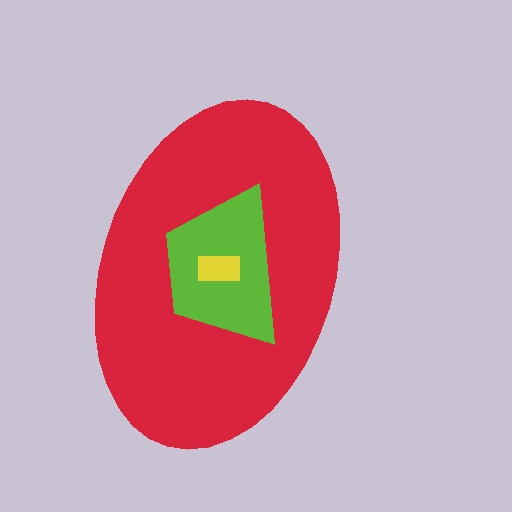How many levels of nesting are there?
3.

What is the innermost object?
The yellow rectangle.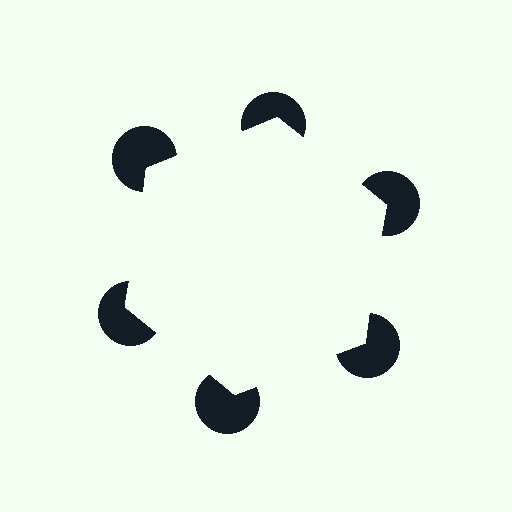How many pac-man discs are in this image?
There are 6 — one at each vertex of the illusory hexagon.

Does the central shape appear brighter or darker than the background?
It typically appears slightly brighter than the background, even though no actual brightness change is drawn.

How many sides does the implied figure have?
6 sides.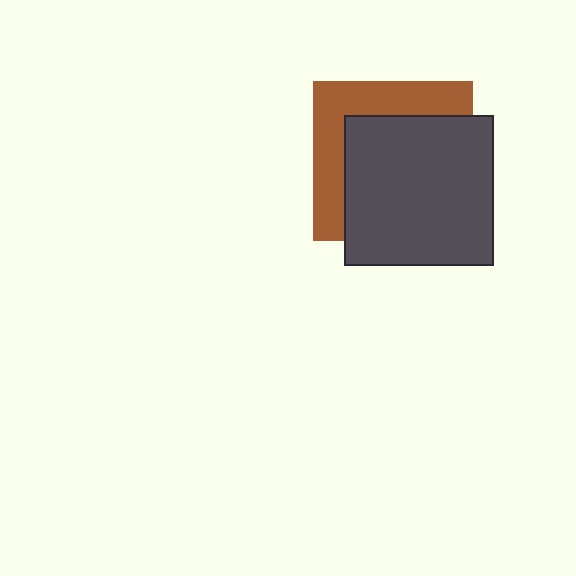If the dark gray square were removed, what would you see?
You would see the complete brown square.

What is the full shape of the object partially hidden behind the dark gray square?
The partially hidden object is a brown square.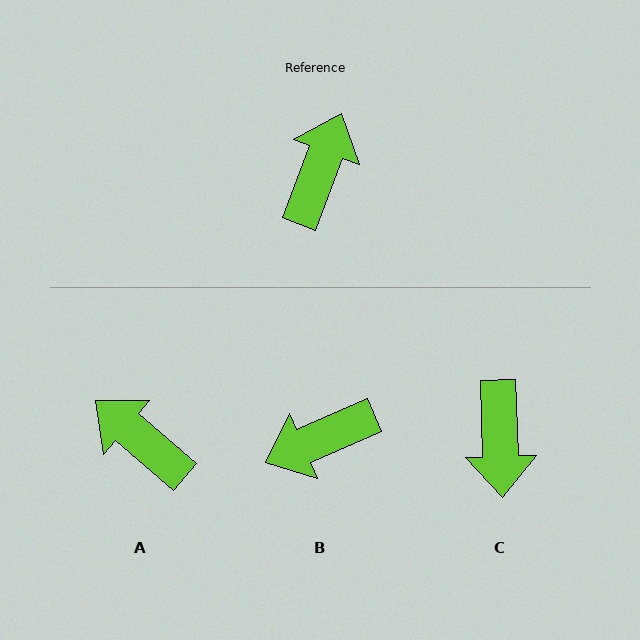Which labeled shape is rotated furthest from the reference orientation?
C, about 157 degrees away.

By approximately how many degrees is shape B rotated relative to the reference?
Approximately 135 degrees counter-clockwise.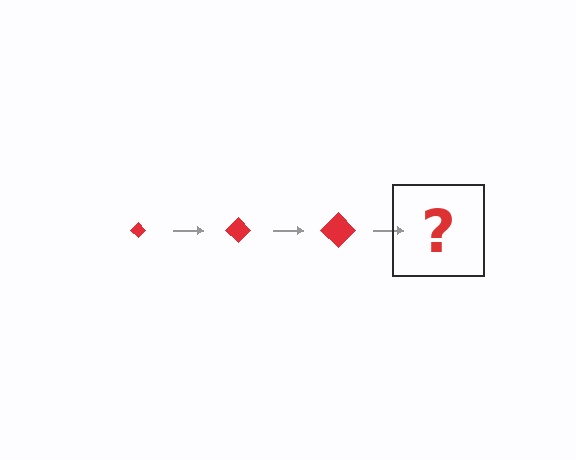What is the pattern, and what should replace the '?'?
The pattern is that the diamond gets progressively larger each step. The '?' should be a red diamond, larger than the previous one.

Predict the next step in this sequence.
The next step is a red diamond, larger than the previous one.